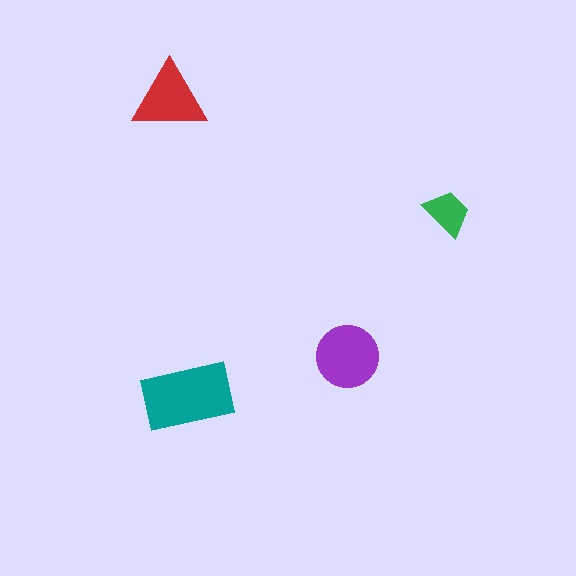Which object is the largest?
The teal rectangle.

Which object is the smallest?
The green trapezoid.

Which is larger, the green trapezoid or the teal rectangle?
The teal rectangle.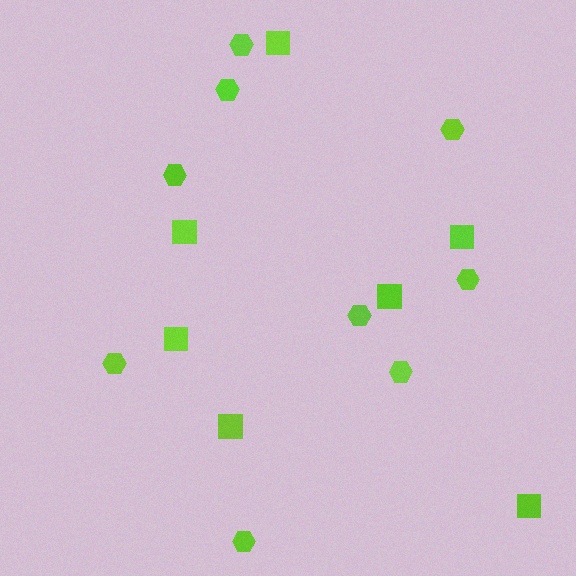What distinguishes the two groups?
There are 2 groups: one group of hexagons (9) and one group of squares (7).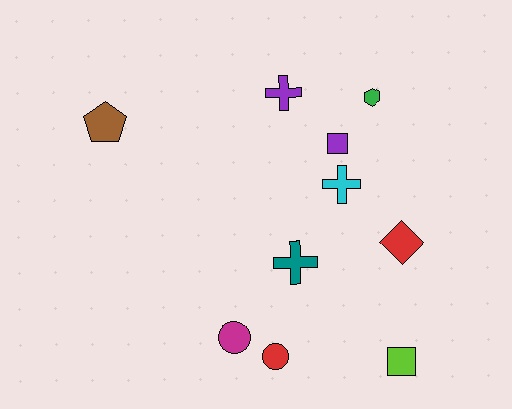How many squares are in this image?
There are 2 squares.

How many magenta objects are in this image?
There is 1 magenta object.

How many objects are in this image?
There are 10 objects.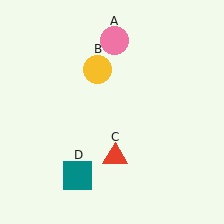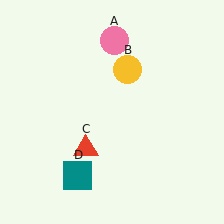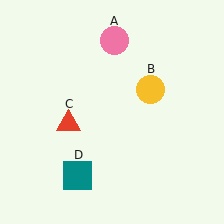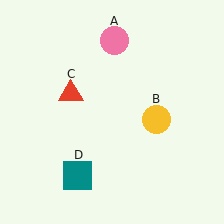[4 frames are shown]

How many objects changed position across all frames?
2 objects changed position: yellow circle (object B), red triangle (object C).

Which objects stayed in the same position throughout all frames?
Pink circle (object A) and teal square (object D) remained stationary.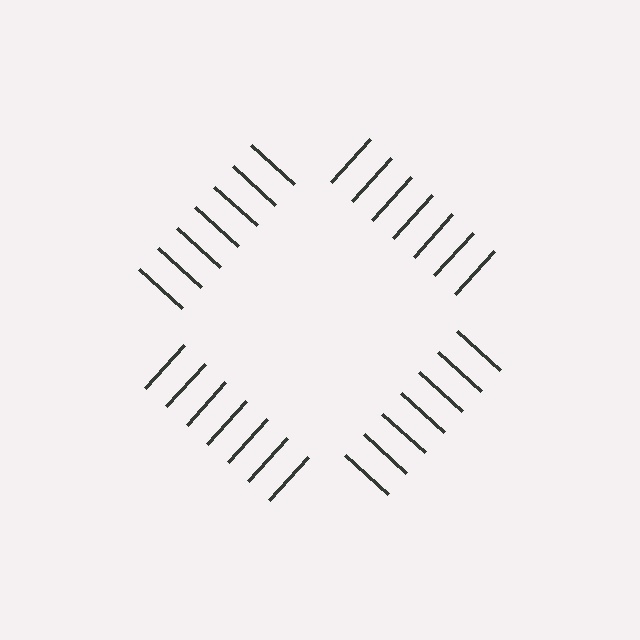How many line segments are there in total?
28 — 7 along each of the 4 edges.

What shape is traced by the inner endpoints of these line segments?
An illusory square — the line segments terminate on its edges but no continuous stroke is drawn.